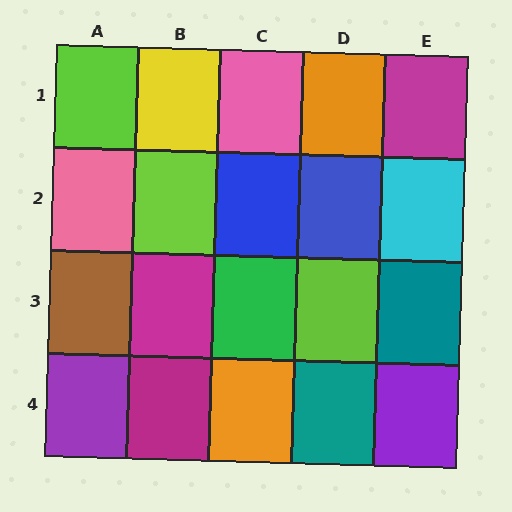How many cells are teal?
2 cells are teal.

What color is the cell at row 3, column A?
Brown.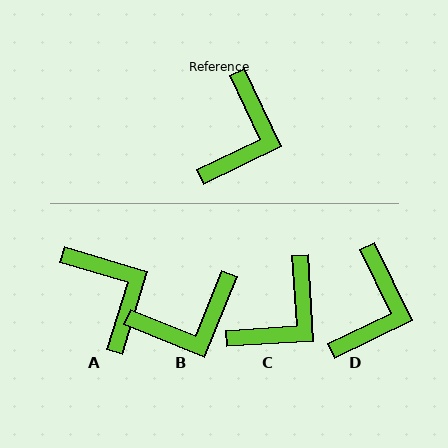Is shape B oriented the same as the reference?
No, it is off by about 48 degrees.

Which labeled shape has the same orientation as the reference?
D.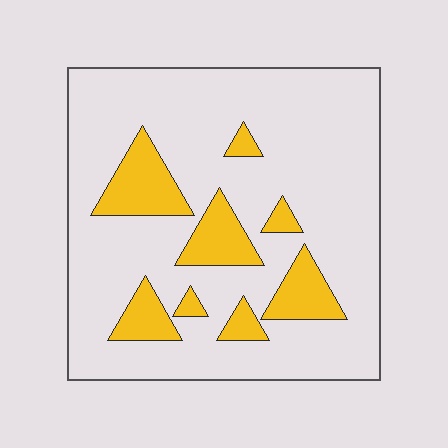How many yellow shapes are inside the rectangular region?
8.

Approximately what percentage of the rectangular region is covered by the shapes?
Approximately 20%.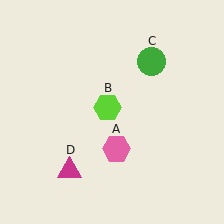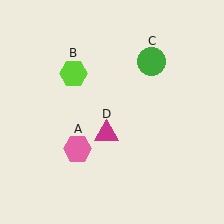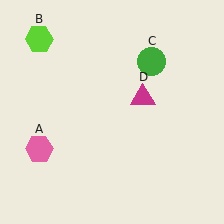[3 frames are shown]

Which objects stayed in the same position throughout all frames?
Green circle (object C) remained stationary.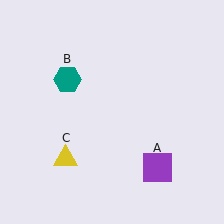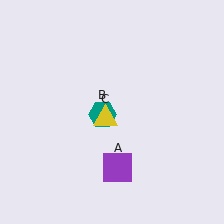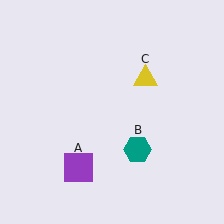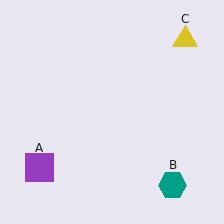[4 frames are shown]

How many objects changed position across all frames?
3 objects changed position: purple square (object A), teal hexagon (object B), yellow triangle (object C).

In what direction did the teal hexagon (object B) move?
The teal hexagon (object B) moved down and to the right.